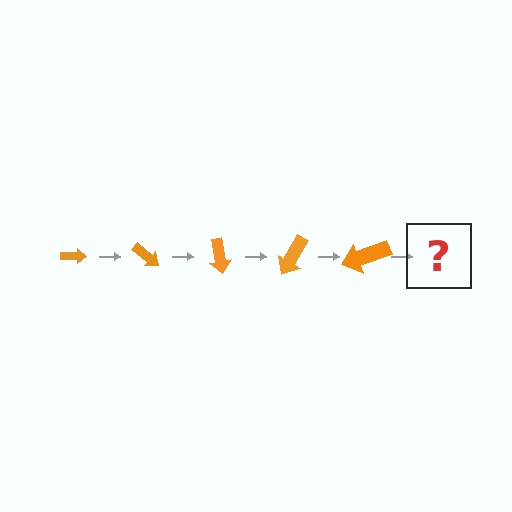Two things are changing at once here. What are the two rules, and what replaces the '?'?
The two rules are that the arrow grows larger each step and it rotates 40 degrees each step. The '?' should be an arrow, larger than the previous one and rotated 200 degrees from the start.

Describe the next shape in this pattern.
It should be an arrow, larger than the previous one and rotated 200 degrees from the start.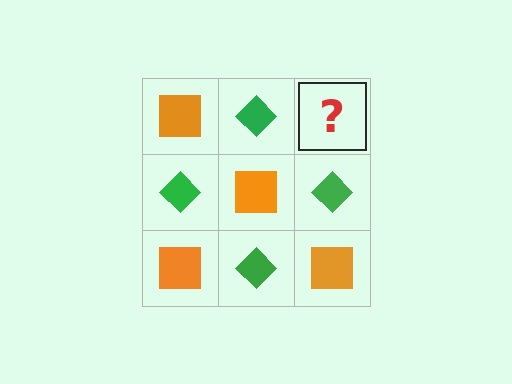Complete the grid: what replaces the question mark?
The question mark should be replaced with an orange square.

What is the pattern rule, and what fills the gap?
The rule is that it alternates orange square and green diamond in a checkerboard pattern. The gap should be filled with an orange square.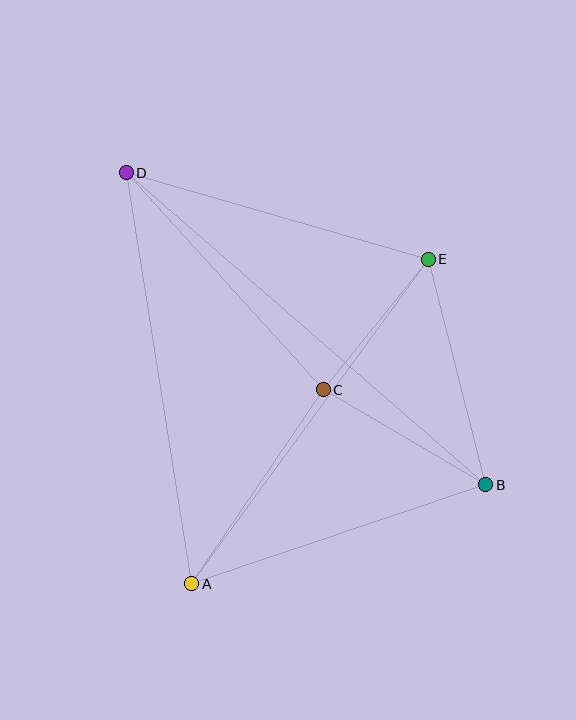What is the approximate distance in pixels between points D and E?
The distance between D and E is approximately 314 pixels.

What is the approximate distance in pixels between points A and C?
The distance between A and C is approximately 234 pixels.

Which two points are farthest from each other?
Points B and D are farthest from each other.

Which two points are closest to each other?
Points C and E are closest to each other.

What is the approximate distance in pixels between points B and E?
The distance between B and E is approximately 233 pixels.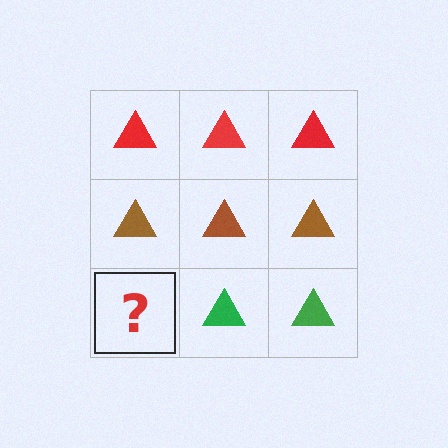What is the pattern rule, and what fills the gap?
The rule is that each row has a consistent color. The gap should be filled with a green triangle.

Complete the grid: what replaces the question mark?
The question mark should be replaced with a green triangle.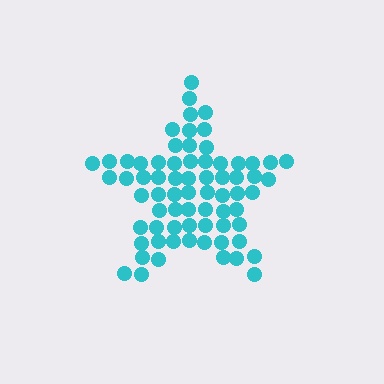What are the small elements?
The small elements are circles.